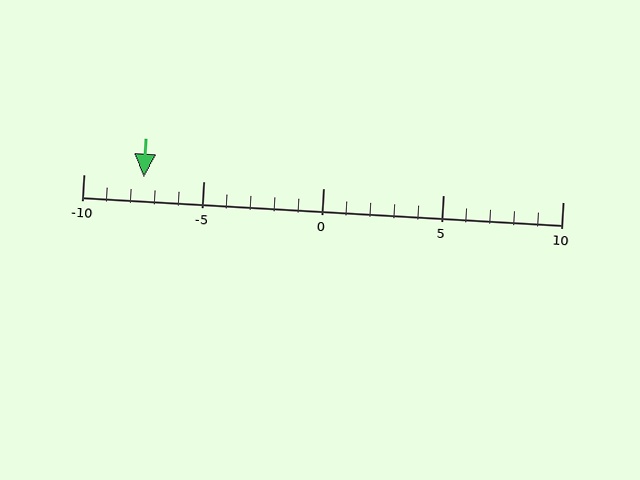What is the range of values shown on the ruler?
The ruler shows values from -10 to 10.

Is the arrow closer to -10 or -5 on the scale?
The arrow is closer to -5.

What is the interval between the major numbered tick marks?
The major tick marks are spaced 5 units apart.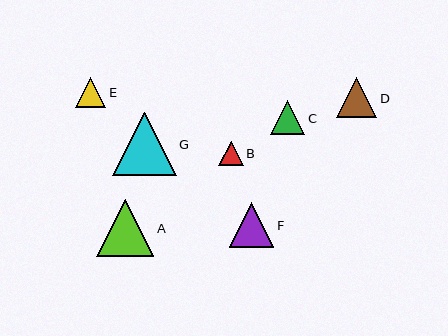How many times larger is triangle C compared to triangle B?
Triangle C is approximately 1.4 times the size of triangle B.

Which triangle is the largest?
Triangle G is the largest with a size of approximately 64 pixels.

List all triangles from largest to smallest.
From largest to smallest: G, A, F, D, C, E, B.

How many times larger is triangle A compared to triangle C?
Triangle A is approximately 1.7 times the size of triangle C.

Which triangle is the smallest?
Triangle B is the smallest with a size of approximately 24 pixels.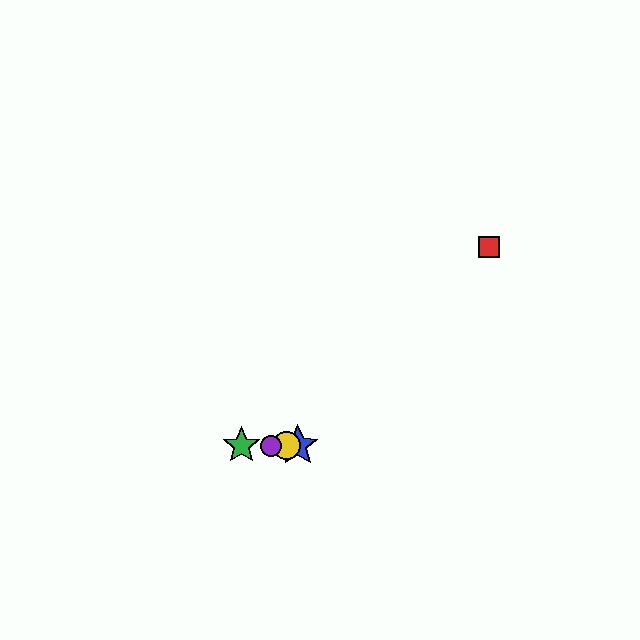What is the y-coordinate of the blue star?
The blue star is at y≈446.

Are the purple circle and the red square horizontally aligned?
No, the purple circle is at y≈446 and the red square is at y≈247.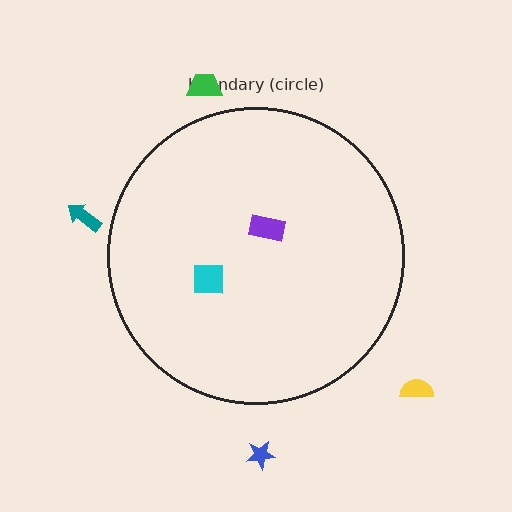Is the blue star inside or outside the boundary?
Outside.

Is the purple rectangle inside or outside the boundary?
Inside.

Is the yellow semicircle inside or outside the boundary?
Outside.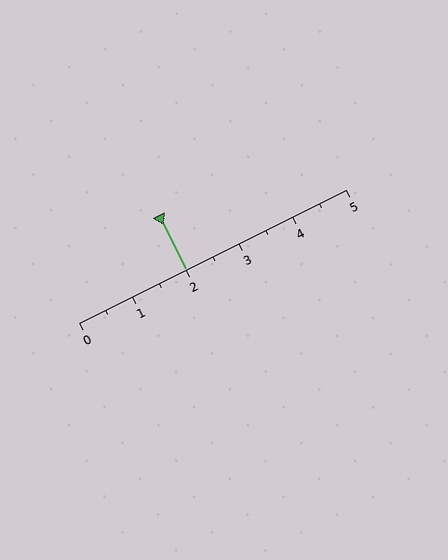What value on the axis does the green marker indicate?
The marker indicates approximately 2.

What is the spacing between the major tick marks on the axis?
The major ticks are spaced 1 apart.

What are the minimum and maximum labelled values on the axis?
The axis runs from 0 to 5.